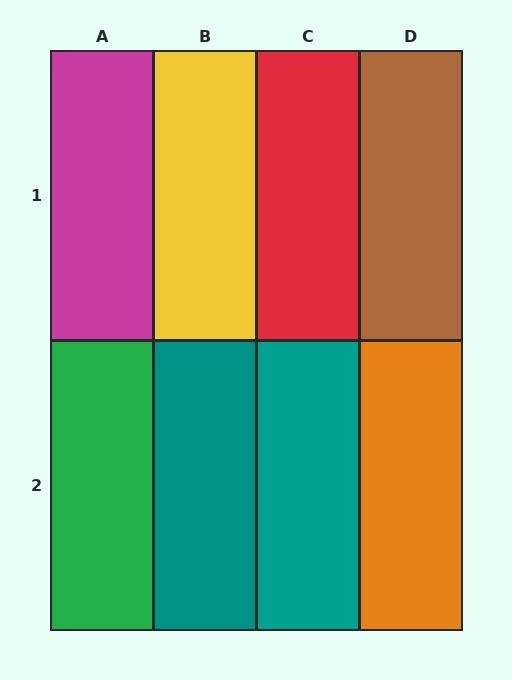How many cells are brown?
1 cell is brown.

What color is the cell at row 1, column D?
Brown.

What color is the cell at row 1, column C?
Red.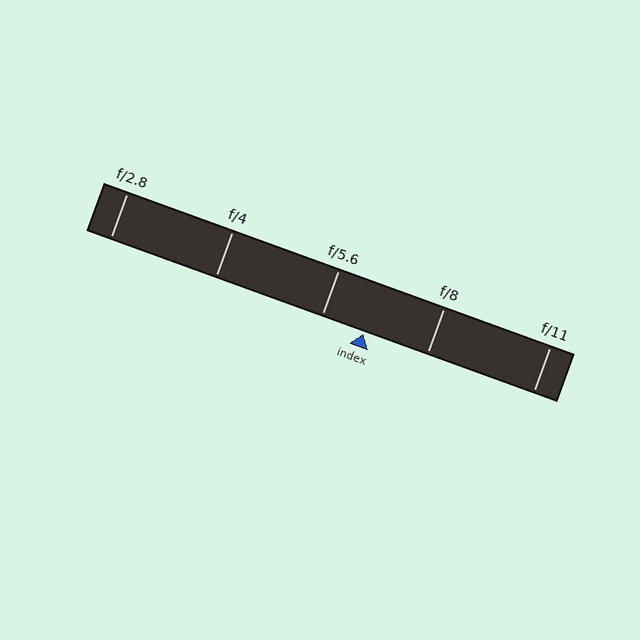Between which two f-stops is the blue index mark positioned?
The index mark is between f/5.6 and f/8.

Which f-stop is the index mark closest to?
The index mark is closest to f/5.6.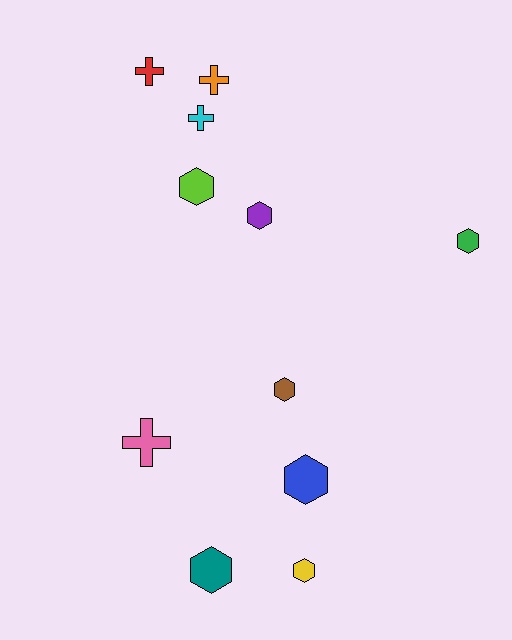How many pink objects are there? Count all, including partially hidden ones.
There is 1 pink object.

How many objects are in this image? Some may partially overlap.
There are 11 objects.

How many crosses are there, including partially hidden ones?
There are 4 crosses.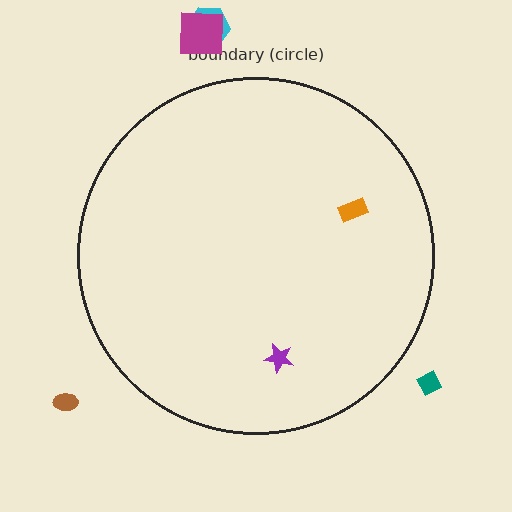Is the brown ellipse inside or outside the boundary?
Outside.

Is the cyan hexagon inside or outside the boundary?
Outside.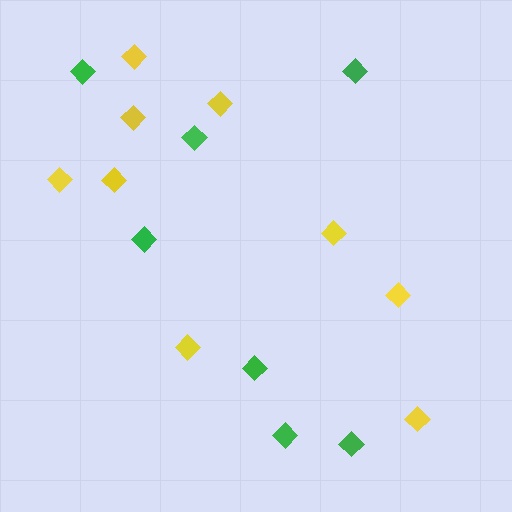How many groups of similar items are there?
There are 2 groups: one group of yellow diamonds (9) and one group of green diamonds (7).